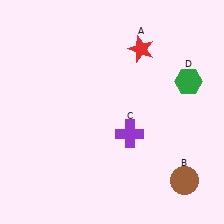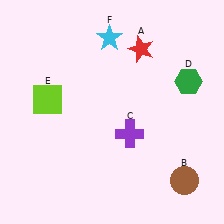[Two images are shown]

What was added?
A lime square (E), a cyan star (F) were added in Image 2.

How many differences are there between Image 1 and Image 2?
There are 2 differences between the two images.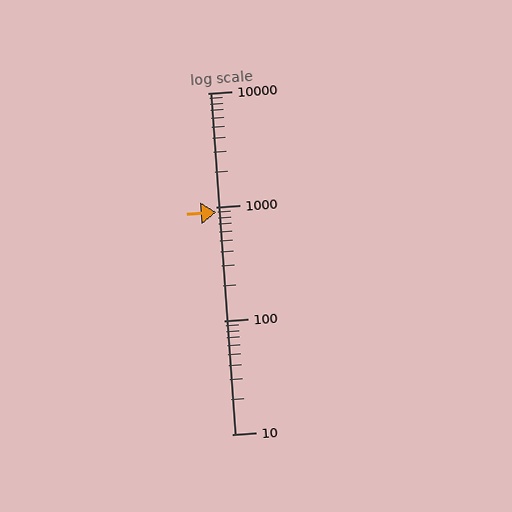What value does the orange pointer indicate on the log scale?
The pointer indicates approximately 900.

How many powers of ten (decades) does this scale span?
The scale spans 3 decades, from 10 to 10000.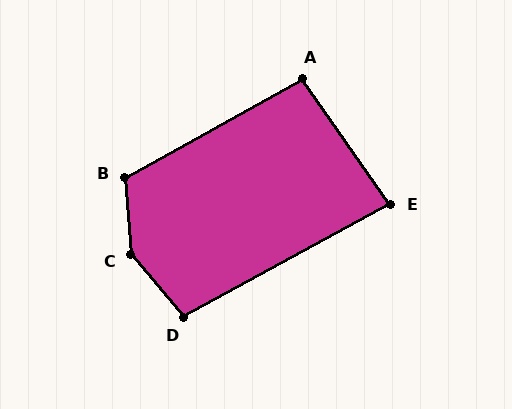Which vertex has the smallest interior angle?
E, at approximately 84 degrees.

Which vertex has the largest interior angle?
C, at approximately 146 degrees.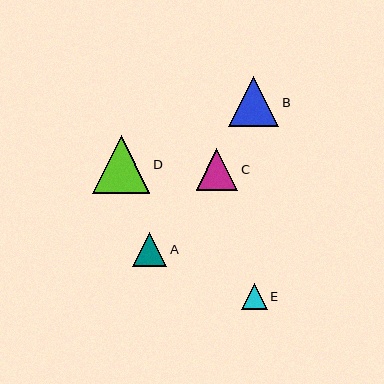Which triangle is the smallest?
Triangle E is the smallest with a size of approximately 26 pixels.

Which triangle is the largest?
Triangle D is the largest with a size of approximately 58 pixels.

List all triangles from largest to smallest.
From largest to smallest: D, B, C, A, E.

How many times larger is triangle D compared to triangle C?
Triangle D is approximately 1.4 times the size of triangle C.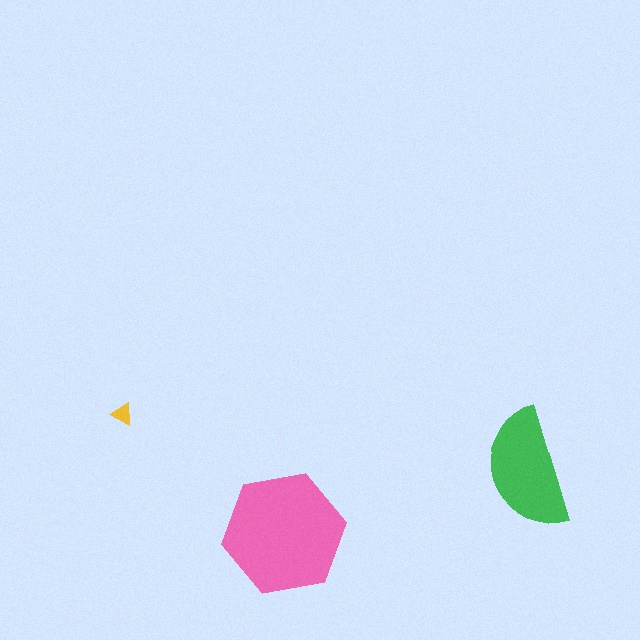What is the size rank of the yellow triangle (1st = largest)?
3rd.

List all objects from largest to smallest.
The pink hexagon, the green semicircle, the yellow triangle.